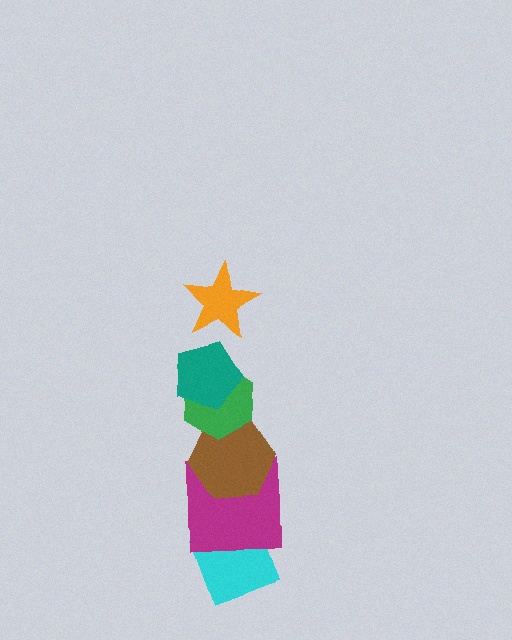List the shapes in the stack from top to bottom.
From top to bottom: the orange star, the teal pentagon, the green hexagon, the brown hexagon, the magenta square, the cyan diamond.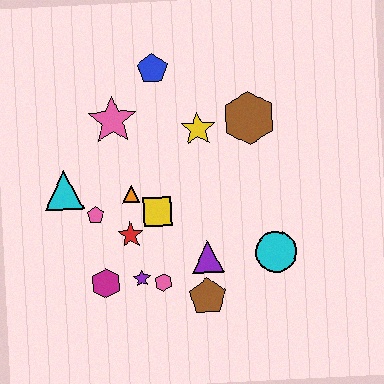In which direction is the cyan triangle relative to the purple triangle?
The cyan triangle is to the left of the purple triangle.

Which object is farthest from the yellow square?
The blue pentagon is farthest from the yellow square.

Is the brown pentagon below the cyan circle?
Yes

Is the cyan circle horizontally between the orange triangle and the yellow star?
No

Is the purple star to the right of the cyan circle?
No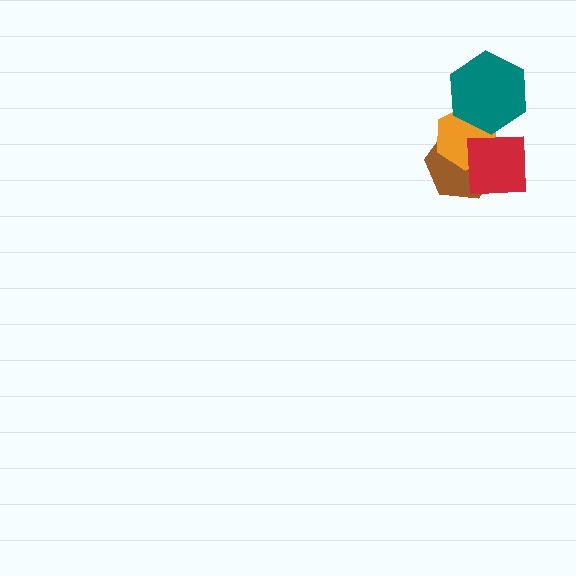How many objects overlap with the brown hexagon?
2 objects overlap with the brown hexagon.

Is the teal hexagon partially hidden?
No, no other shape covers it.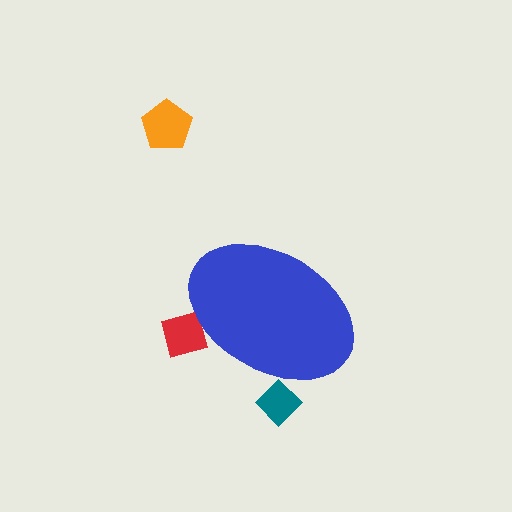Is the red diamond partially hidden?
Yes, the red diamond is partially hidden behind the blue ellipse.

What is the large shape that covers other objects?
A blue ellipse.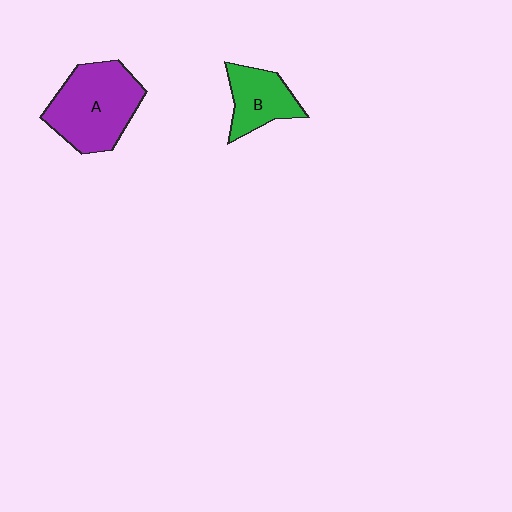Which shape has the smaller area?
Shape B (green).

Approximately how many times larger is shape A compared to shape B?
Approximately 1.7 times.